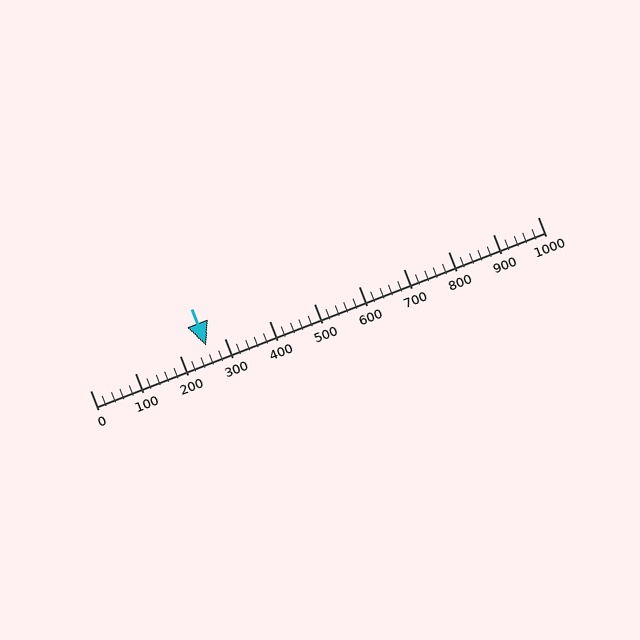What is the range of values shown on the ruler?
The ruler shows values from 0 to 1000.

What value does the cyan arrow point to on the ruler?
The cyan arrow points to approximately 260.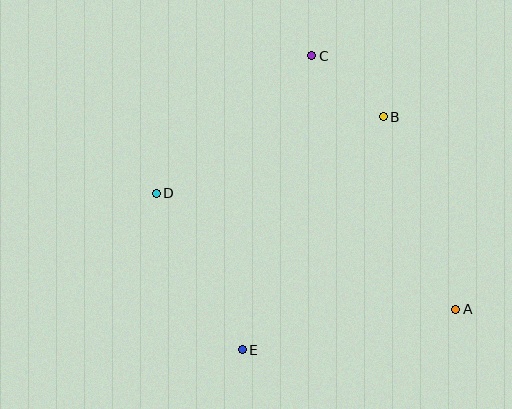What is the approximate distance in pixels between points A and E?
The distance between A and E is approximately 217 pixels.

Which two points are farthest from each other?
Points A and D are farthest from each other.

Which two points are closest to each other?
Points B and C are closest to each other.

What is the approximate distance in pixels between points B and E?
The distance between B and E is approximately 272 pixels.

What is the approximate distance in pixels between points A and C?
The distance between A and C is approximately 292 pixels.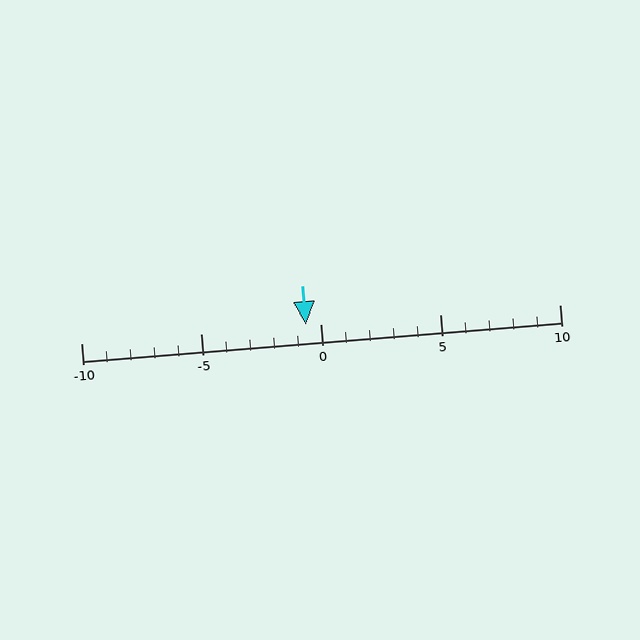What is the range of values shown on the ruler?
The ruler shows values from -10 to 10.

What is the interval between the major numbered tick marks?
The major tick marks are spaced 5 units apart.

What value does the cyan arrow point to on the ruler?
The cyan arrow points to approximately -1.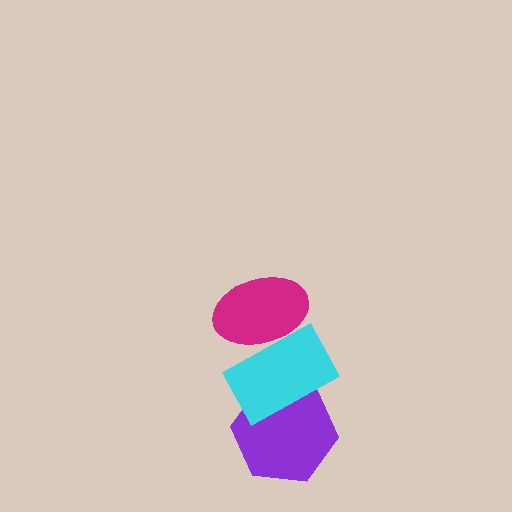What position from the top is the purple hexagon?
The purple hexagon is 3rd from the top.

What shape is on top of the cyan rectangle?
The magenta ellipse is on top of the cyan rectangle.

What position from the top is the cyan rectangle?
The cyan rectangle is 2nd from the top.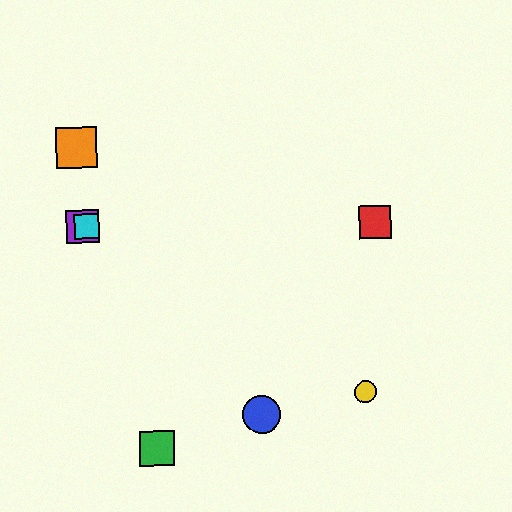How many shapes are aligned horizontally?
3 shapes (the red square, the purple square, the cyan square) are aligned horizontally.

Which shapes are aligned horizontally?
The red square, the purple square, the cyan square are aligned horizontally.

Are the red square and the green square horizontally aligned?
No, the red square is at y≈222 and the green square is at y≈448.